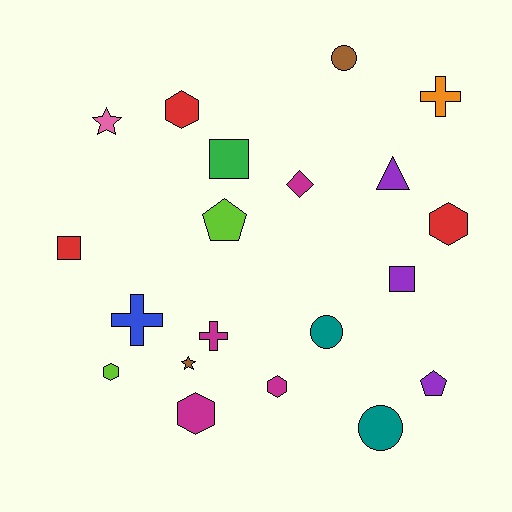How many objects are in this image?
There are 20 objects.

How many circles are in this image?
There are 3 circles.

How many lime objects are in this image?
There are 2 lime objects.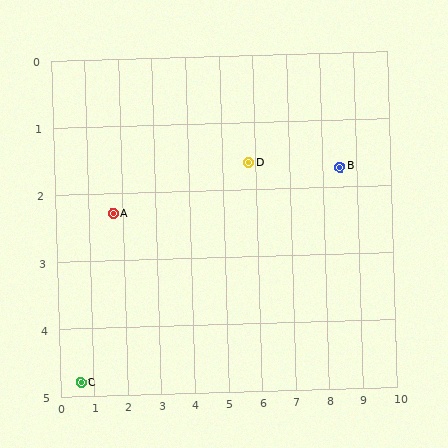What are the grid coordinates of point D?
Point D is at approximately (5.8, 1.6).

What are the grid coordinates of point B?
Point B is at approximately (8.5, 1.7).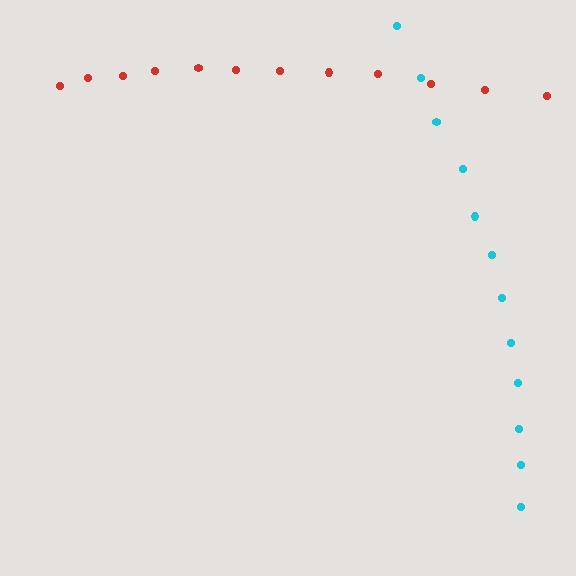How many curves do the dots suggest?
There are 2 distinct paths.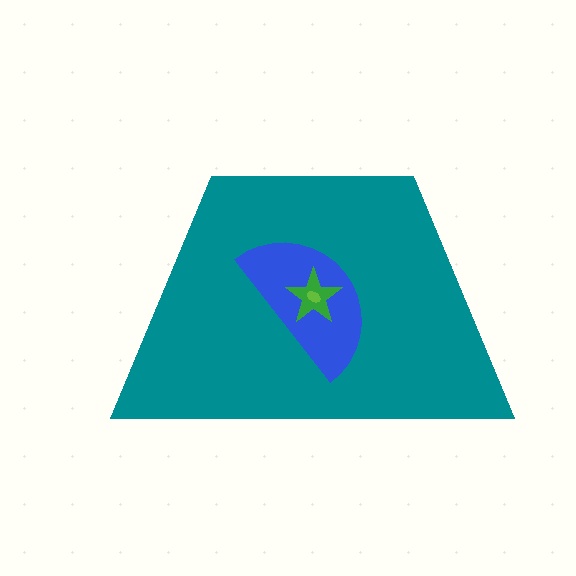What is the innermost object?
The lime ellipse.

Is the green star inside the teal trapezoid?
Yes.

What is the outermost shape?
The teal trapezoid.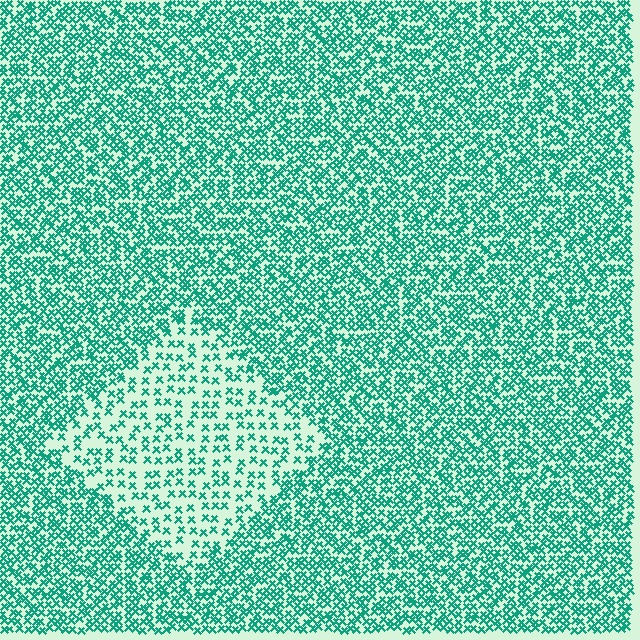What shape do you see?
I see a diamond.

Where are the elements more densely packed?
The elements are more densely packed outside the diamond boundary.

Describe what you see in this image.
The image contains small teal elements arranged at two different densities. A diamond-shaped region is visible where the elements are less densely packed than the surrounding area.